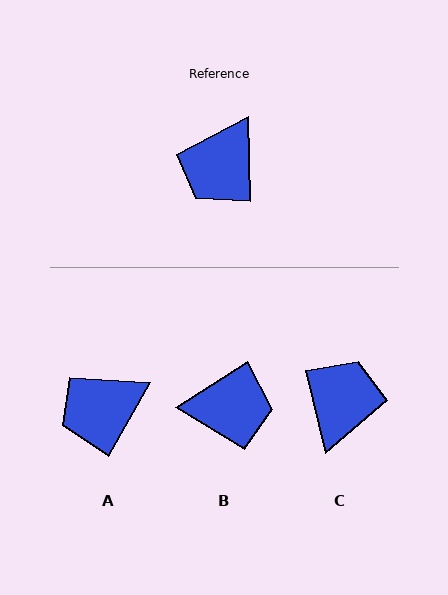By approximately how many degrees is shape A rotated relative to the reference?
Approximately 31 degrees clockwise.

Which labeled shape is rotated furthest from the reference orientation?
C, about 167 degrees away.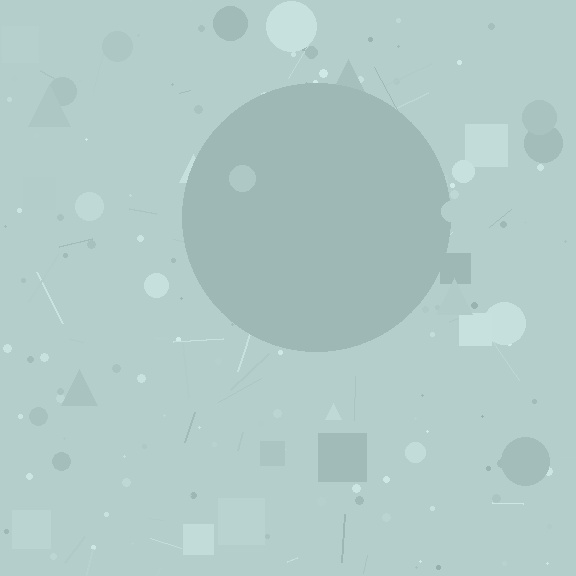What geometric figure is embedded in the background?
A circle is embedded in the background.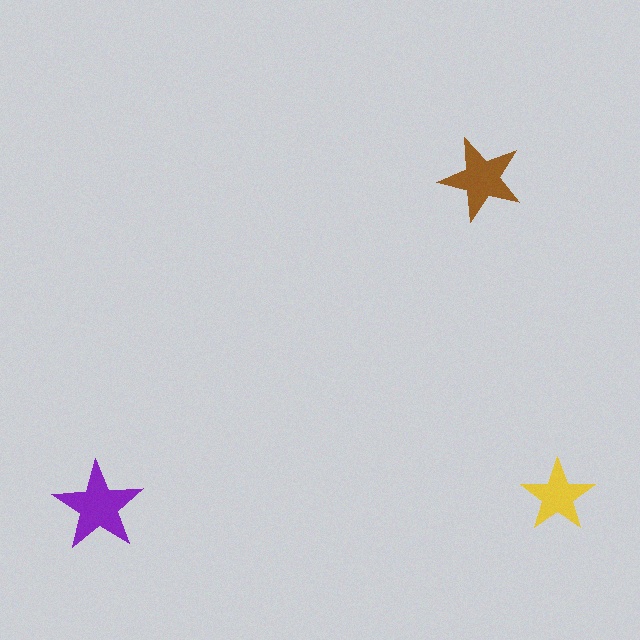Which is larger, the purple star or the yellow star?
The purple one.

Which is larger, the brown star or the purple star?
The purple one.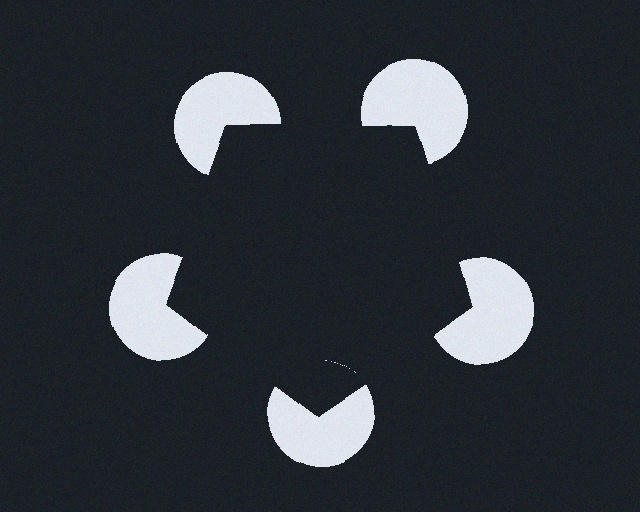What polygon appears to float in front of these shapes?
An illusory pentagon — its edges are inferred from the aligned wedge cuts in the pac-man discs, not physically drawn.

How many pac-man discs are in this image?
There are 5 — one at each vertex of the illusory pentagon.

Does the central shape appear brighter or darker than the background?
It typically appears slightly darker than the background, even though no actual brightness change is drawn.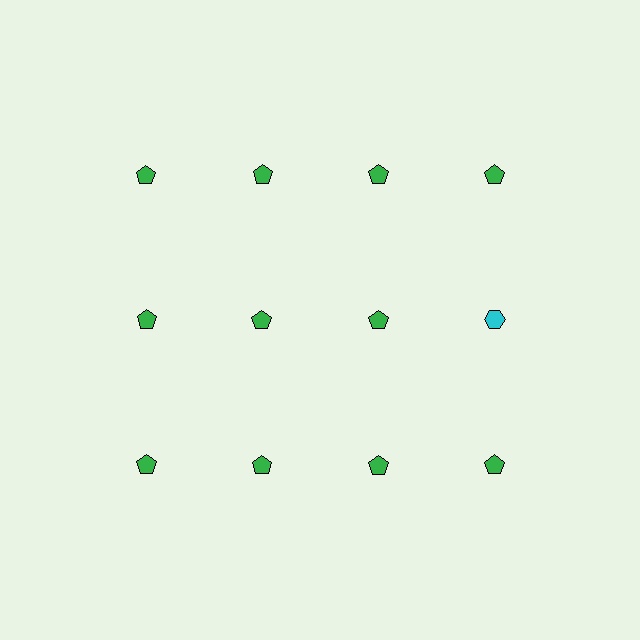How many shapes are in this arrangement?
There are 12 shapes arranged in a grid pattern.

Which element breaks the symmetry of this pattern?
The cyan hexagon in the second row, second from right column breaks the symmetry. All other shapes are green pentagons.